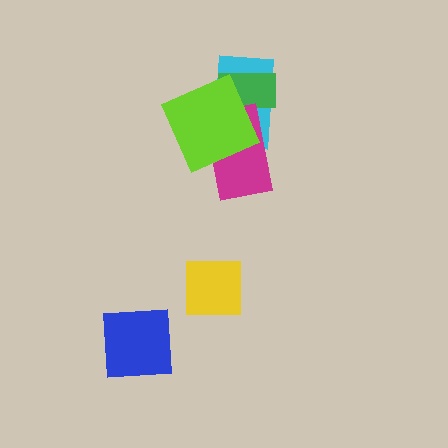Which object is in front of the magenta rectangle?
The lime square is in front of the magenta rectangle.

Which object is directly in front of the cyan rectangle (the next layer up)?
The green rectangle is directly in front of the cyan rectangle.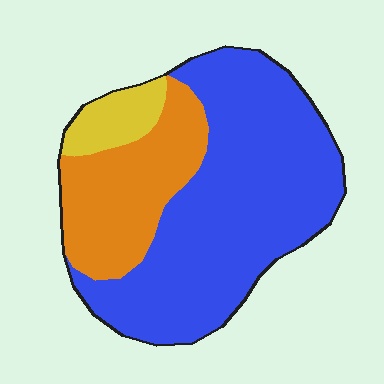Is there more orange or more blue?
Blue.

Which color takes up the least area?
Yellow, at roughly 10%.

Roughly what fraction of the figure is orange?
Orange takes up about one quarter (1/4) of the figure.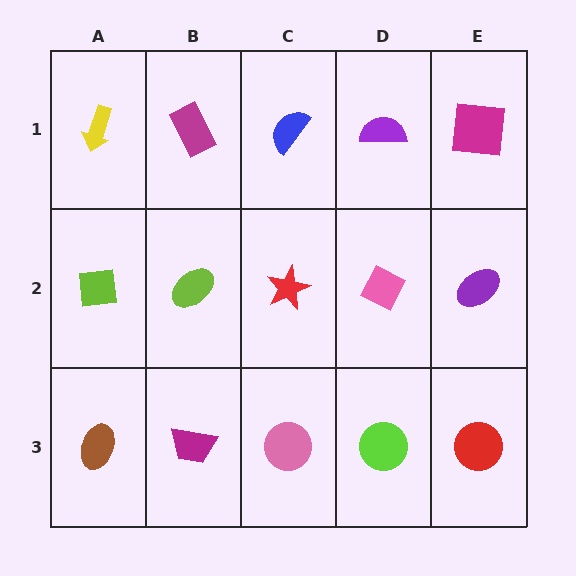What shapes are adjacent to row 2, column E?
A magenta square (row 1, column E), a red circle (row 3, column E), a pink diamond (row 2, column D).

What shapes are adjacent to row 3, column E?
A purple ellipse (row 2, column E), a lime circle (row 3, column D).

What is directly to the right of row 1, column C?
A purple semicircle.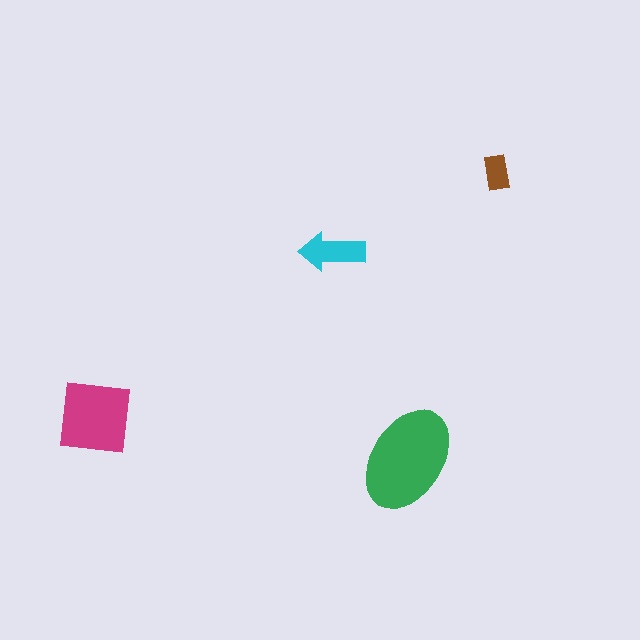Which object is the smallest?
The brown rectangle.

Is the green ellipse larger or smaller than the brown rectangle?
Larger.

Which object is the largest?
The green ellipse.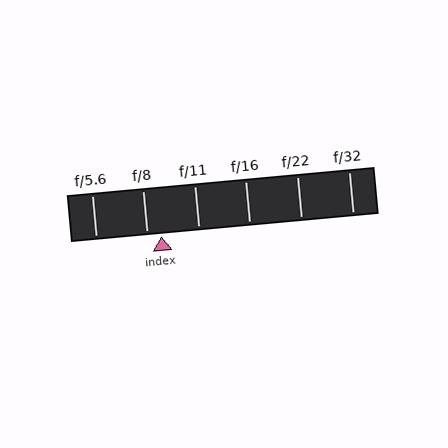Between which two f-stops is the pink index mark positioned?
The index mark is between f/8 and f/11.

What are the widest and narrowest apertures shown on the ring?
The widest aperture shown is f/5.6 and the narrowest is f/32.